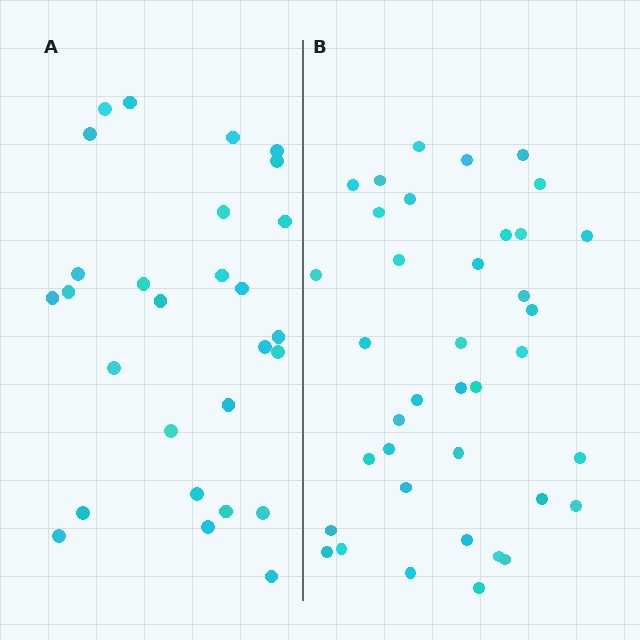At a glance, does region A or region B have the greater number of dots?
Region B (the right region) has more dots.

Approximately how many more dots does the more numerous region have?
Region B has roughly 10 or so more dots than region A.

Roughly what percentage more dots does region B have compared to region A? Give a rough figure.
About 35% more.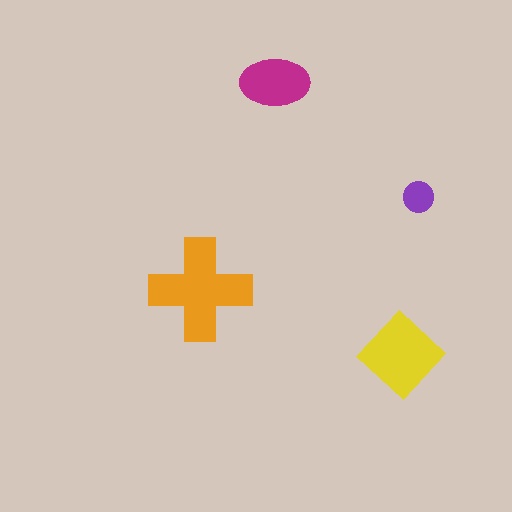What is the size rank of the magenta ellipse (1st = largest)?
3rd.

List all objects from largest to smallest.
The orange cross, the yellow diamond, the magenta ellipse, the purple circle.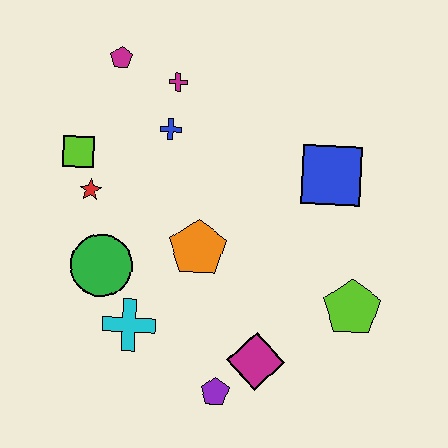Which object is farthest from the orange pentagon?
The magenta pentagon is farthest from the orange pentagon.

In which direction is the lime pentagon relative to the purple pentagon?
The lime pentagon is to the right of the purple pentagon.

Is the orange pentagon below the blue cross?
Yes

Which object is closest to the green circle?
The cyan cross is closest to the green circle.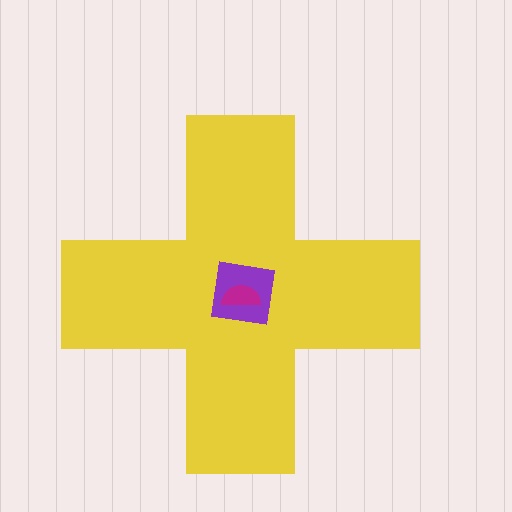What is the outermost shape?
The yellow cross.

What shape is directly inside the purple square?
The magenta semicircle.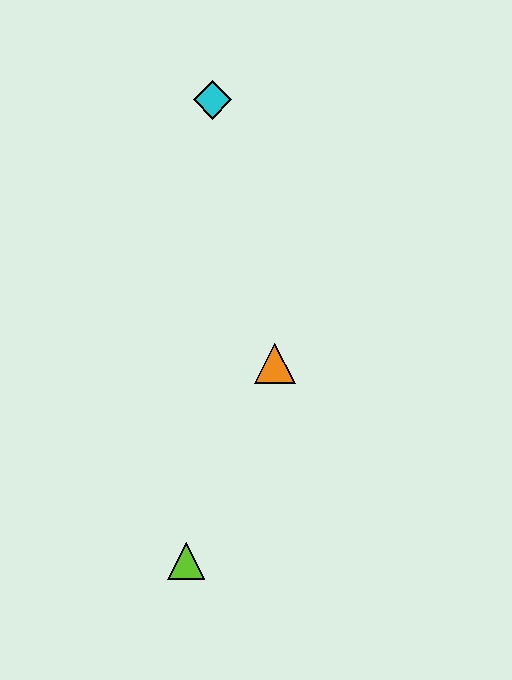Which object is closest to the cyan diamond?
The orange triangle is closest to the cyan diamond.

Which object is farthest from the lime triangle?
The cyan diamond is farthest from the lime triangle.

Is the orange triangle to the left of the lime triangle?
No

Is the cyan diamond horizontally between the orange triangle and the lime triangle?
Yes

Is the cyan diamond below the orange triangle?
No